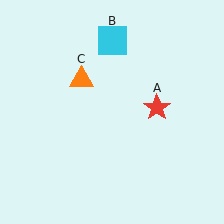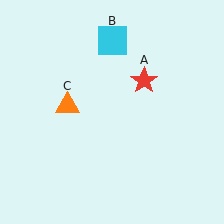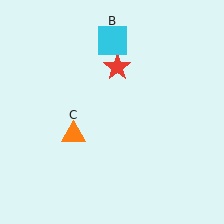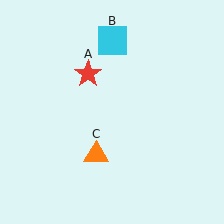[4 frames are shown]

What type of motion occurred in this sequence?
The red star (object A), orange triangle (object C) rotated counterclockwise around the center of the scene.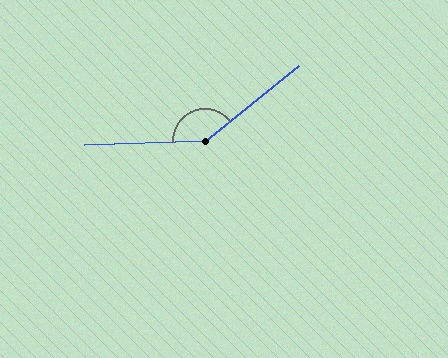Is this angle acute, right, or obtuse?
It is obtuse.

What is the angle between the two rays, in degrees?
Approximately 143 degrees.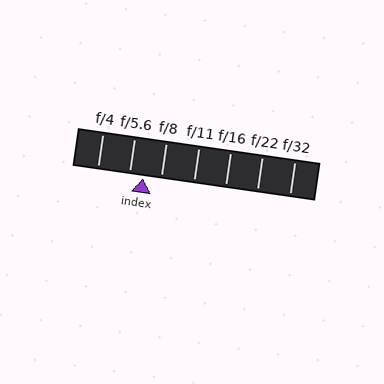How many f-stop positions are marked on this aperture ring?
There are 7 f-stop positions marked.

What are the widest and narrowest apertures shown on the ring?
The widest aperture shown is f/4 and the narrowest is f/32.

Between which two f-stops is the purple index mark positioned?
The index mark is between f/5.6 and f/8.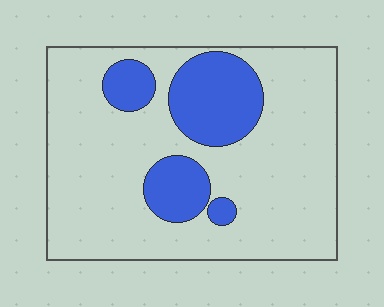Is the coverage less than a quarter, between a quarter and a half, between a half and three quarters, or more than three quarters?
Less than a quarter.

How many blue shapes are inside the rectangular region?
4.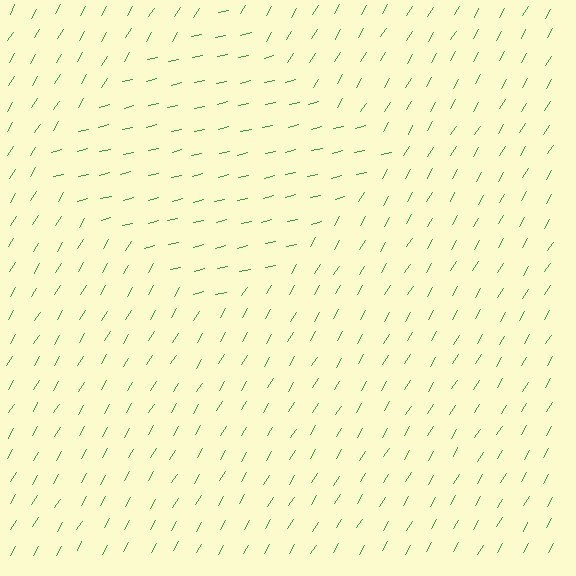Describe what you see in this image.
The image is filled with small green line segments. A diamond region in the image has lines oriented differently from the surrounding lines, creating a visible texture boundary.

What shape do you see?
I see a diamond.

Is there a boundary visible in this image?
Yes, there is a texture boundary formed by a change in line orientation.